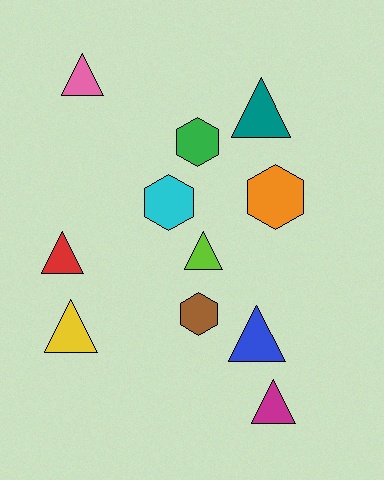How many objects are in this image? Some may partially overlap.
There are 11 objects.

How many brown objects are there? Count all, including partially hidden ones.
There is 1 brown object.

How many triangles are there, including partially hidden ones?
There are 7 triangles.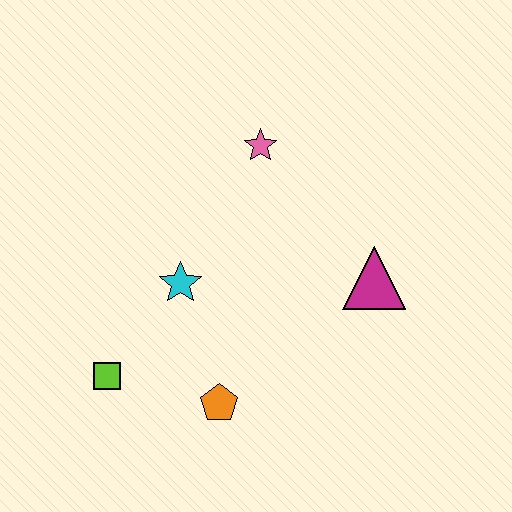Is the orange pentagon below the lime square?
Yes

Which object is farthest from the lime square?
The magenta triangle is farthest from the lime square.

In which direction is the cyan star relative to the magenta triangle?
The cyan star is to the left of the magenta triangle.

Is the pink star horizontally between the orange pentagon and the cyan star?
No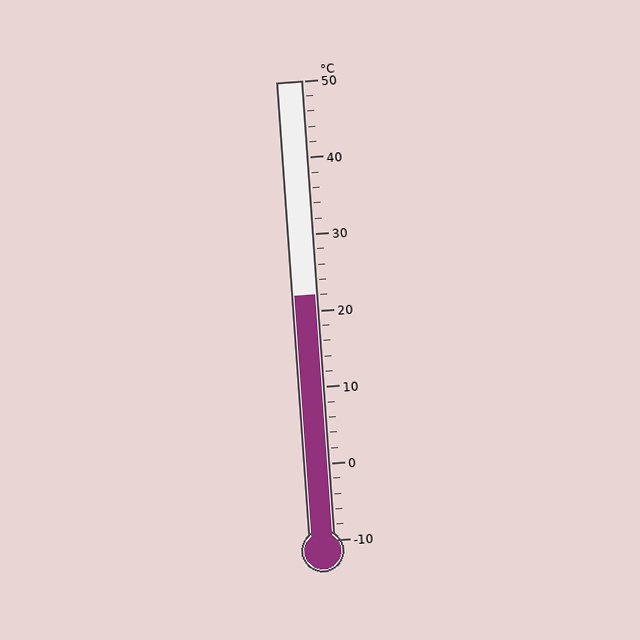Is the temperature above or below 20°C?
The temperature is above 20°C.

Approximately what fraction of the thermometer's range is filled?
The thermometer is filled to approximately 55% of its range.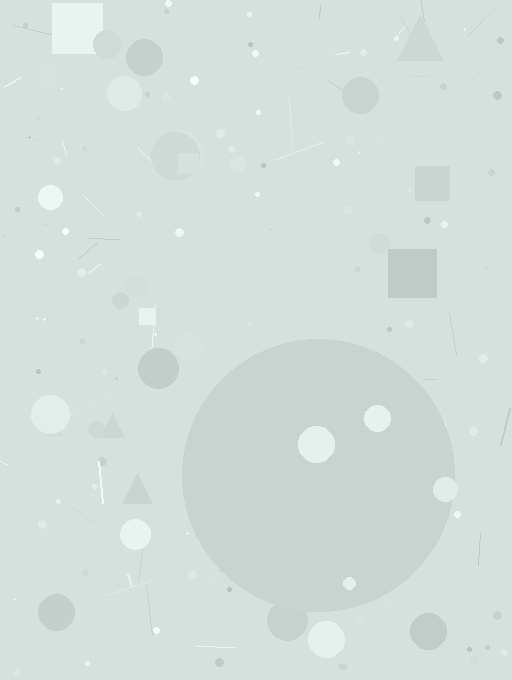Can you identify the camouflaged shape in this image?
The camouflaged shape is a circle.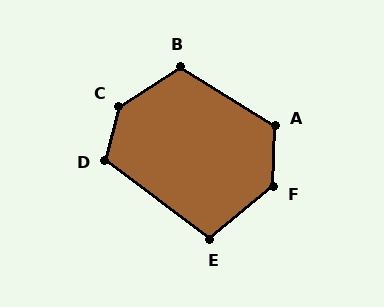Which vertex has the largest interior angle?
C, at approximately 136 degrees.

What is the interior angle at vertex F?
Approximately 132 degrees (obtuse).